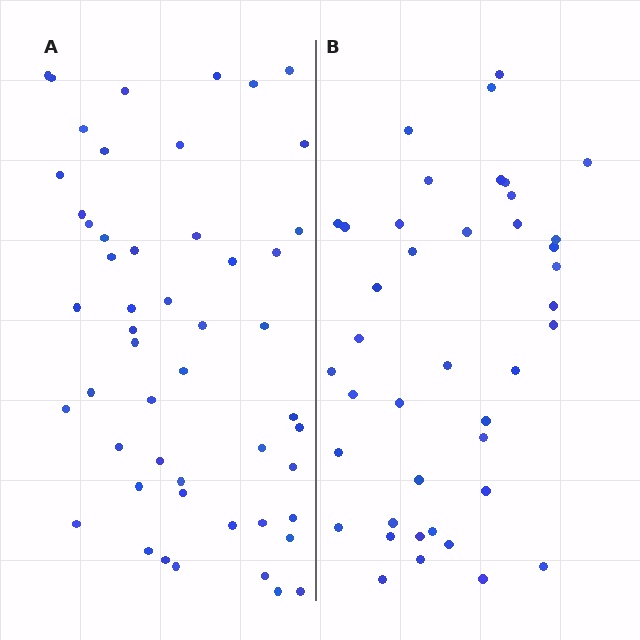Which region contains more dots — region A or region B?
Region A (the left region) has more dots.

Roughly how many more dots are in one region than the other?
Region A has roughly 10 or so more dots than region B.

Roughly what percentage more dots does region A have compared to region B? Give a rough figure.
About 25% more.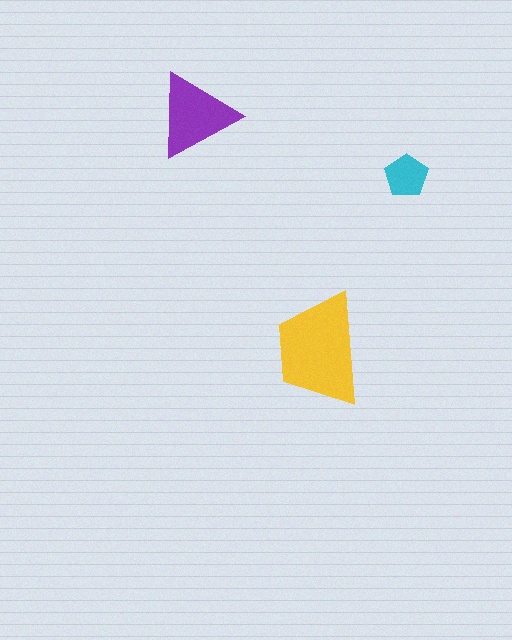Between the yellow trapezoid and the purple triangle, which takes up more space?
The yellow trapezoid.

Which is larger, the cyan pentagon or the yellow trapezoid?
The yellow trapezoid.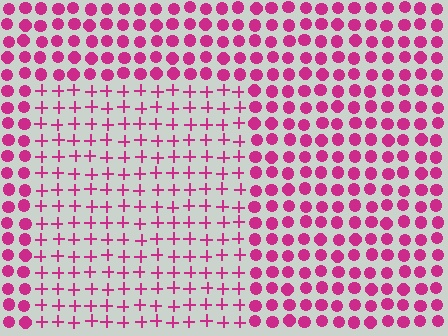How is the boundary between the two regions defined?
The boundary is defined by a change in element shape: plus signs inside vs. circles outside. All elements share the same color and spacing.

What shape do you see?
I see a rectangle.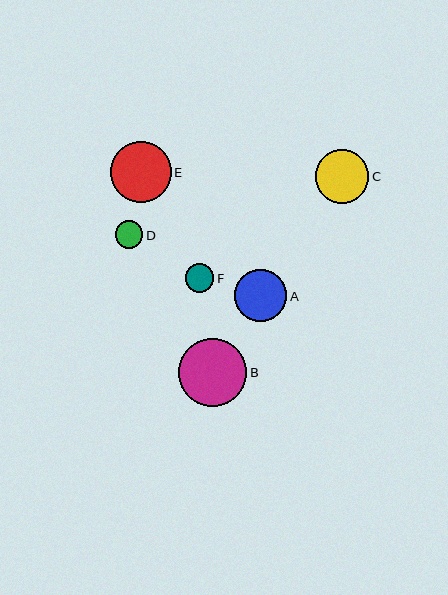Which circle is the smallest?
Circle D is the smallest with a size of approximately 28 pixels.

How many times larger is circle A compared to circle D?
Circle A is approximately 1.9 times the size of circle D.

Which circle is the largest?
Circle B is the largest with a size of approximately 68 pixels.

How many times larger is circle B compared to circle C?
Circle B is approximately 1.3 times the size of circle C.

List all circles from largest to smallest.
From largest to smallest: B, E, C, A, F, D.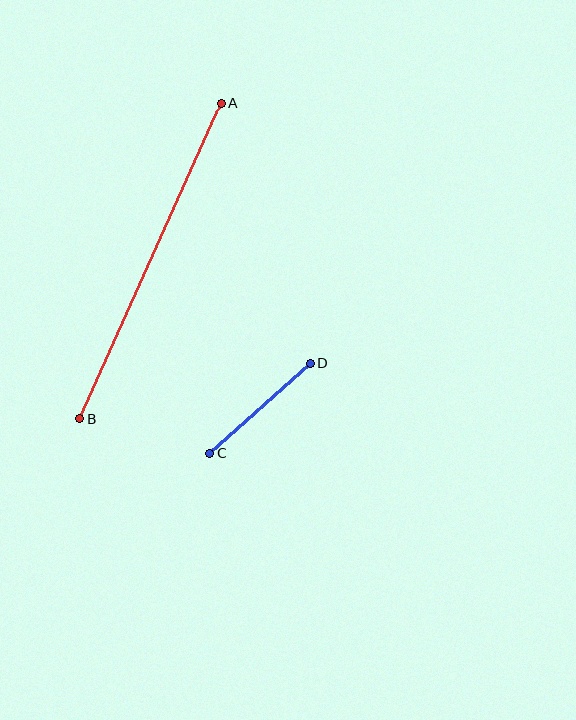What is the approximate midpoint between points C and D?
The midpoint is at approximately (260, 408) pixels.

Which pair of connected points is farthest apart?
Points A and B are farthest apart.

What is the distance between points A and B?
The distance is approximately 345 pixels.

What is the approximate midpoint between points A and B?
The midpoint is at approximately (150, 261) pixels.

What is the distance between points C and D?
The distance is approximately 135 pixels.